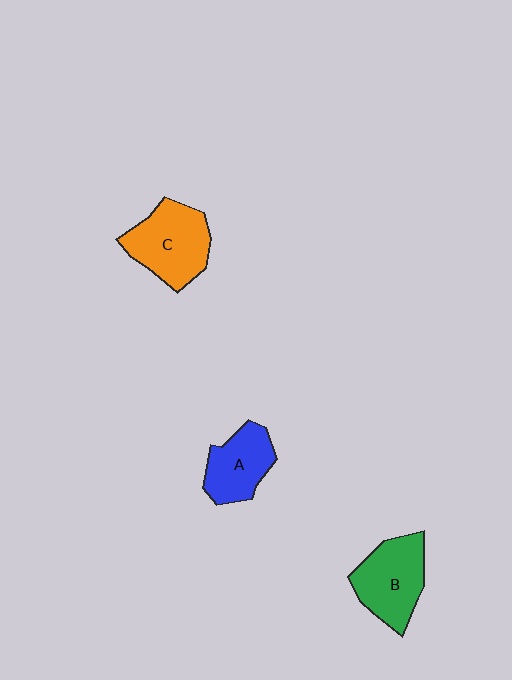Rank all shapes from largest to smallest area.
From largest to smallest: C (orange), B (green), A (blue).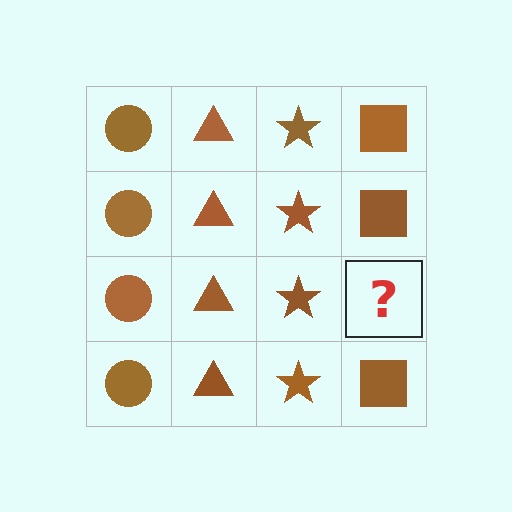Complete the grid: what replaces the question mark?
The question mark should be replaced with a brown square.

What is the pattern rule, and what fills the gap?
The rule is that each column has a consistent shape. The gap should be filled with a brown square.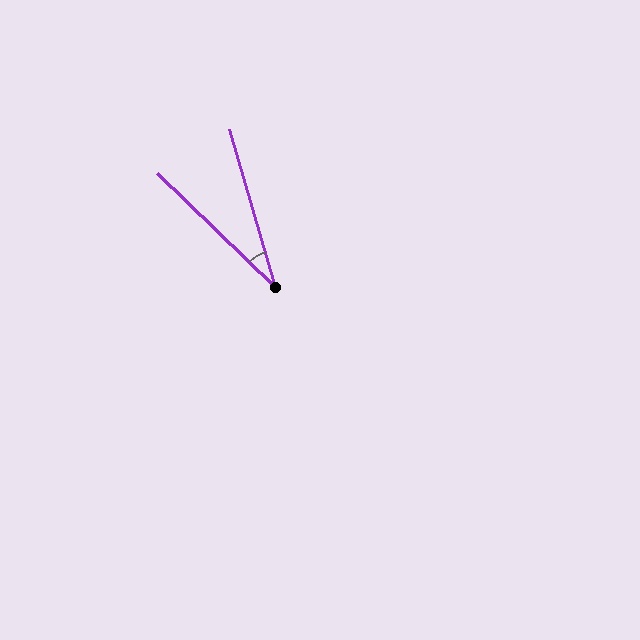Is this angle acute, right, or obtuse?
It is acute.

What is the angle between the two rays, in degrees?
Approximately 30 degrees.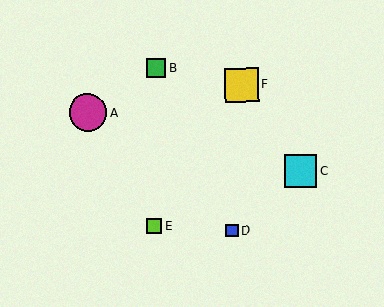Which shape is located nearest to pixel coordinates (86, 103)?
The magenta circle (labeled A) at (88, 113) is nearest to that location.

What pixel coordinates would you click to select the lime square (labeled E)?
Click at (154, 226) to select the lime square E.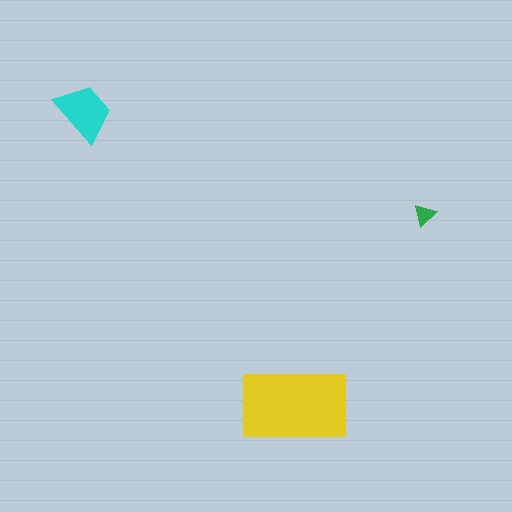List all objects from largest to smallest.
The yellow rectangle, the cyan trapezoid, the green triangle.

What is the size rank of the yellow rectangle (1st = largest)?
1st.